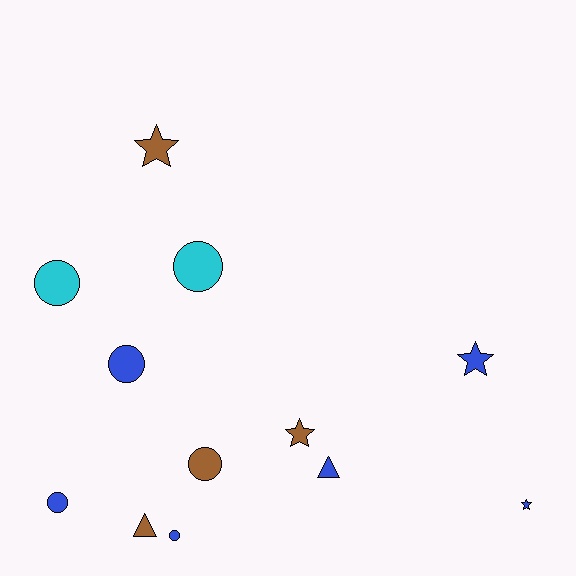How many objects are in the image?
There are 12 objects.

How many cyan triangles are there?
There are no cyan triangles.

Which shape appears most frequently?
Circle, with 6 objects.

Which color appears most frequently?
Blue, with 6 objects.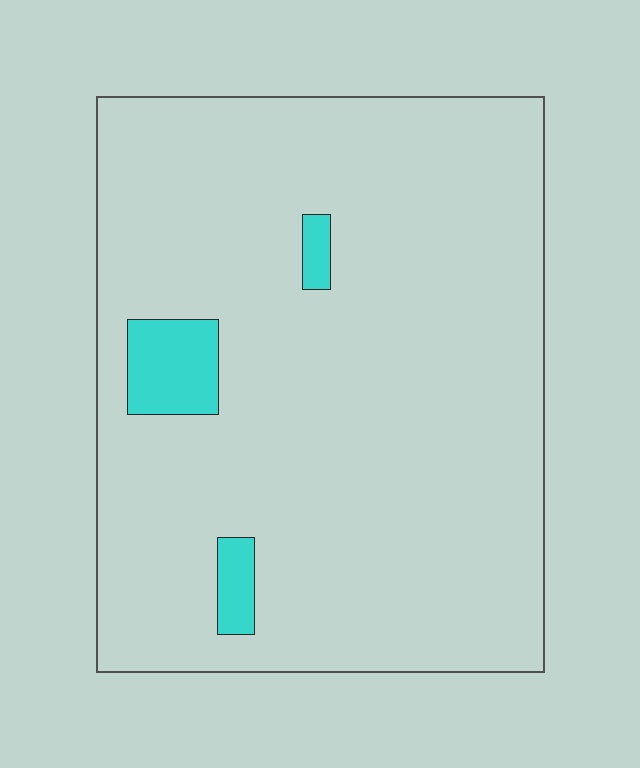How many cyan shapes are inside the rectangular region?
3.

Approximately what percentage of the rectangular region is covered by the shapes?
Approximately 5%.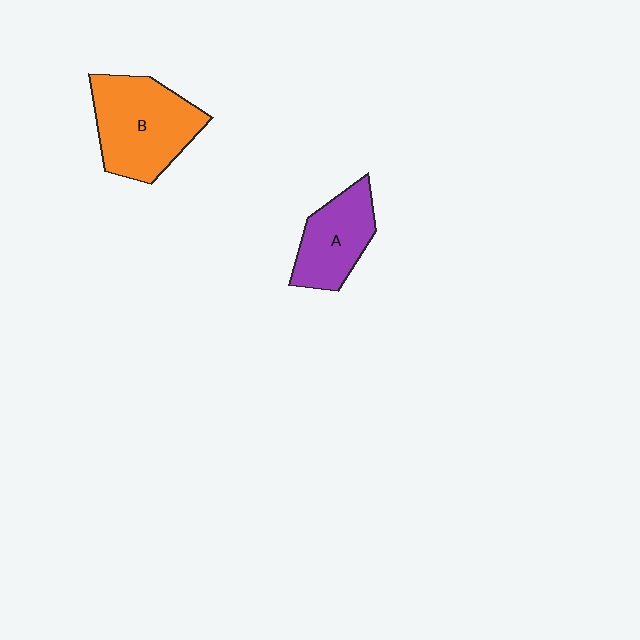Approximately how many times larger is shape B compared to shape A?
Approximately 1.5 times.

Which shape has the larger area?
Shape B (orange).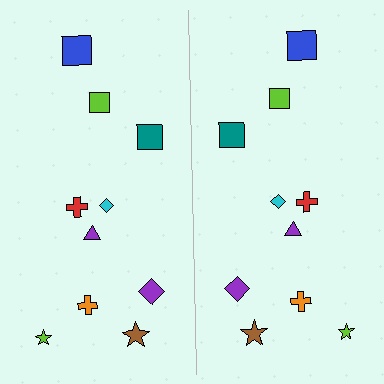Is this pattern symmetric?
Yes, this pattern has bilateral (reflection) symmetry.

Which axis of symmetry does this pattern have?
The pattern has a vertical axis of symmetry running through the center of the image.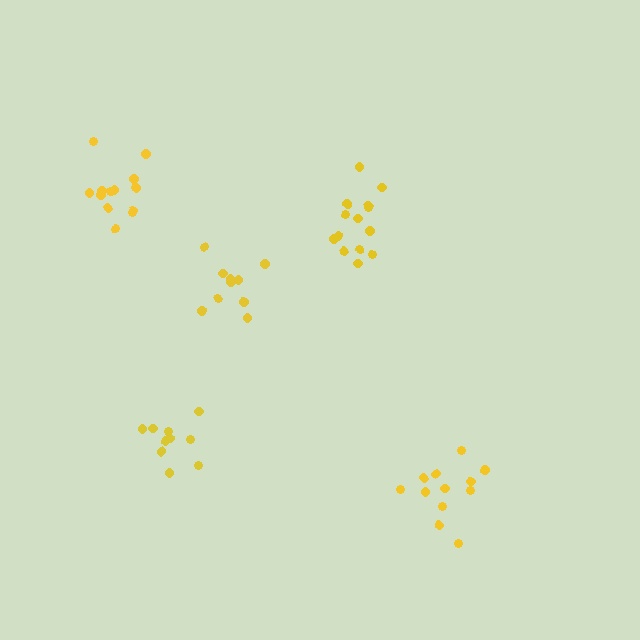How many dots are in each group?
Group 1: 15 dots, Group 2: 10 dots, Group 3: 12 dots, Group 4: 14 dots, Group 5: 10 dots (61 total).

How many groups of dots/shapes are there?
There are 5 groups.